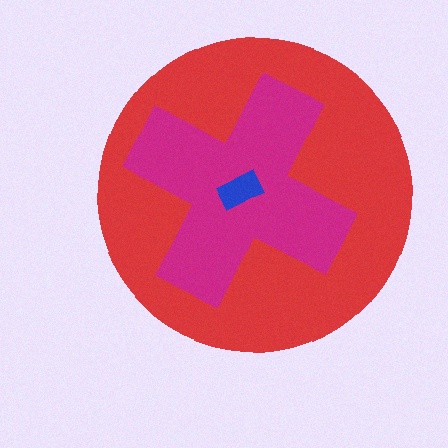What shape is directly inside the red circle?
The magenta cross.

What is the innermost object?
The blue rectangle.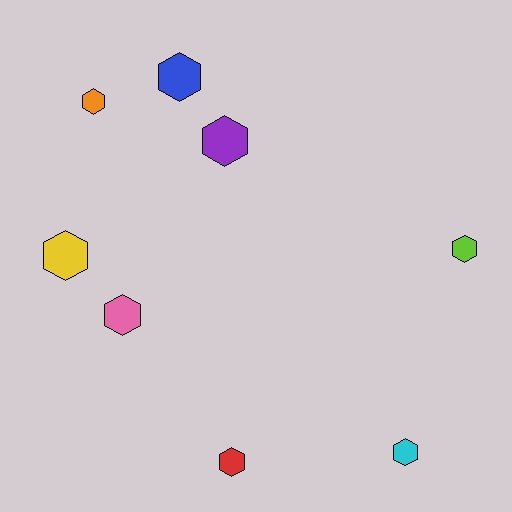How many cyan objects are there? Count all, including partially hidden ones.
There is 1 cyan object.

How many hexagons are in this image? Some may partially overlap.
There are 8 hexagons.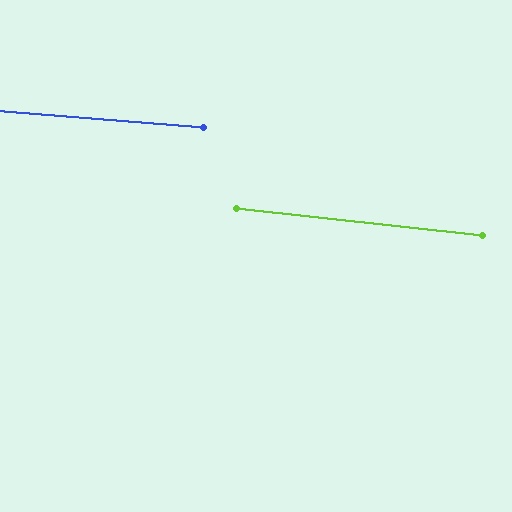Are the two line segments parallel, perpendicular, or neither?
Parallel — their directions differ by only 1.6°.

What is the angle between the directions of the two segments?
Approximately 2 degrees.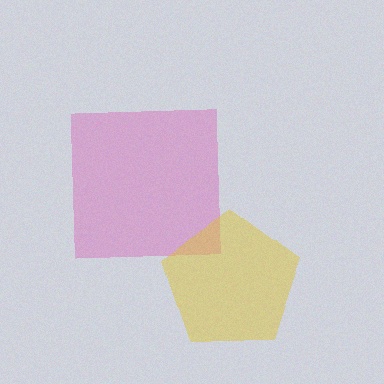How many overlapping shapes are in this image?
There are 2 overlapping shapes in the image.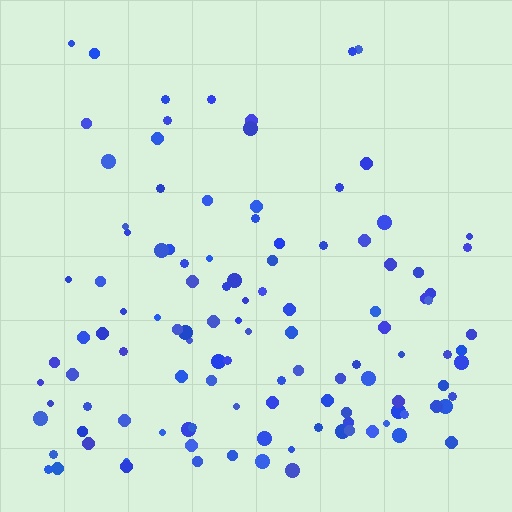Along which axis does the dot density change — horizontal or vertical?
Vertical.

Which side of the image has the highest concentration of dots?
The bottom.